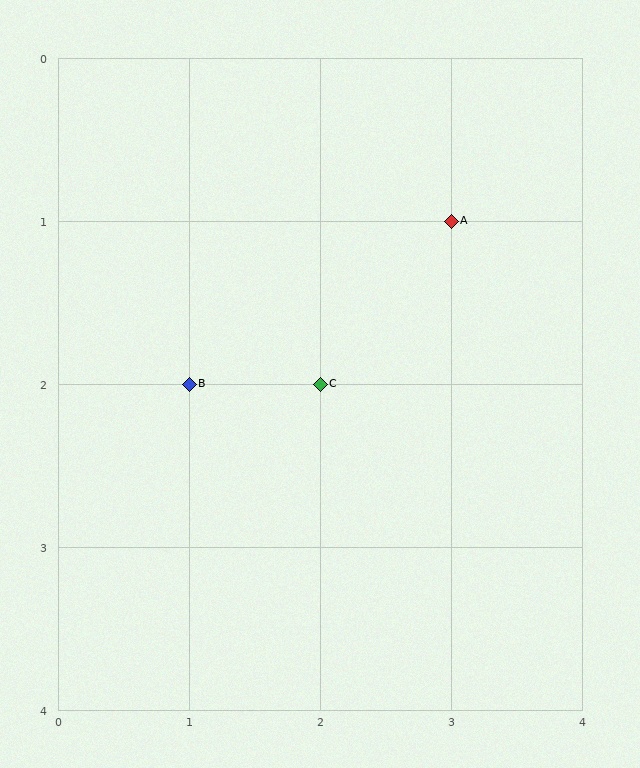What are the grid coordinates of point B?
Point B is at grid coordinates (1, 2).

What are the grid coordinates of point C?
Point C is at grid coordinates (2, 2).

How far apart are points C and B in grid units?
Points C and B are 1 column apart.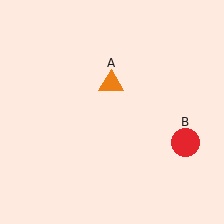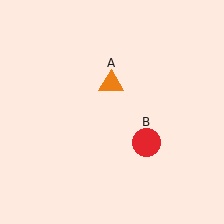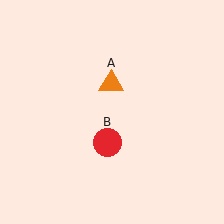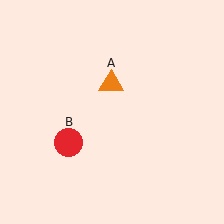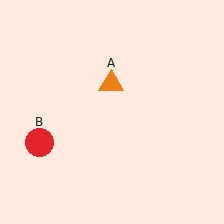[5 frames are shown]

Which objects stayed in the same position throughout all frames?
Orange triangle (object A) remained stationary.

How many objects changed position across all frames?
1 object changed position: red circle (object B).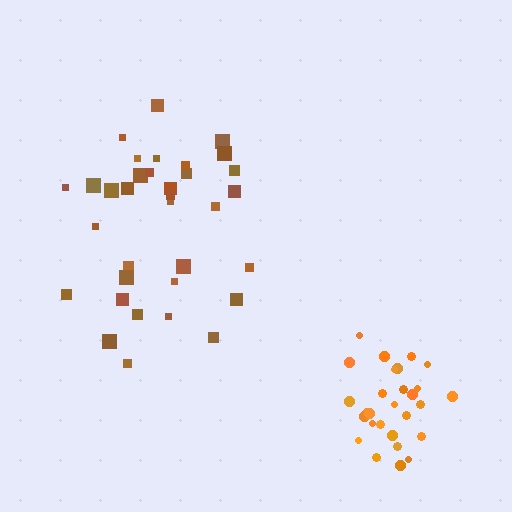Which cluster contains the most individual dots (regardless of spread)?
Brown (34).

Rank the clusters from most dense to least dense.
orange, brown.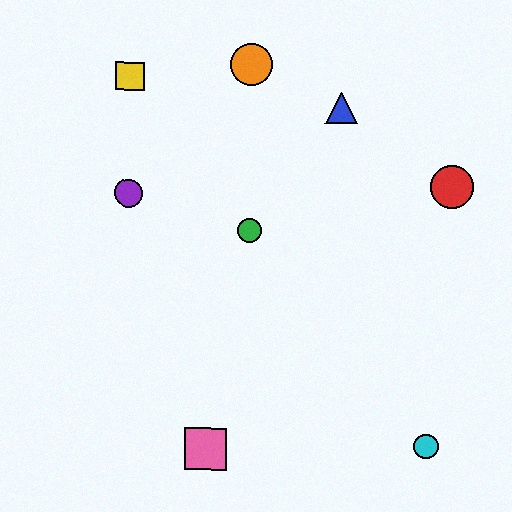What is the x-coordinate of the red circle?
The red circle is at x≈452.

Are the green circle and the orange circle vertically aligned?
Yes, both are at x≈250.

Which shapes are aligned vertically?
The green circle, the orange circle are aligned vertically.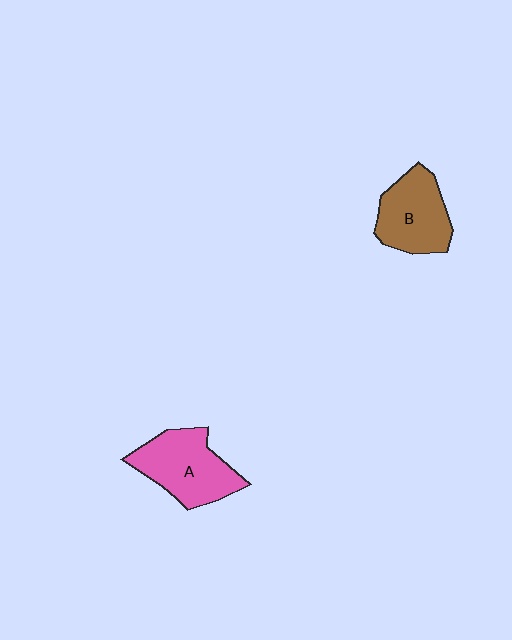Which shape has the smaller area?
Shape B (brown).